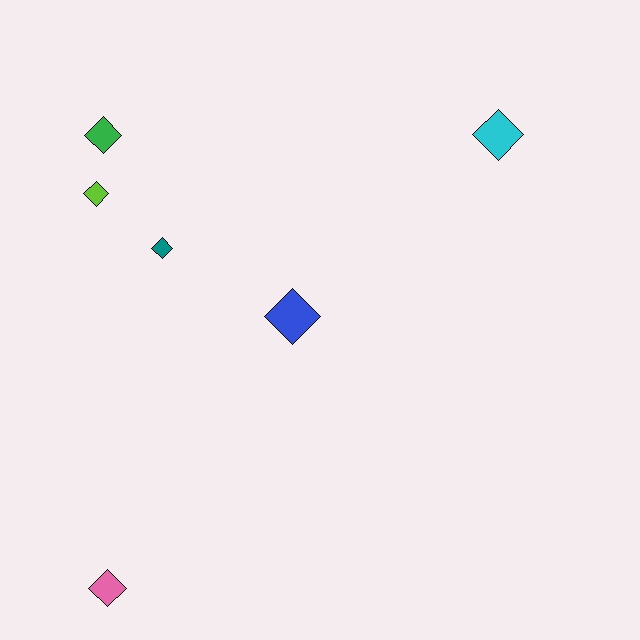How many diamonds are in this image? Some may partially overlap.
There are 6 diamonds.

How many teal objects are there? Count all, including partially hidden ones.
There is 1 teal object.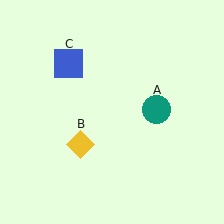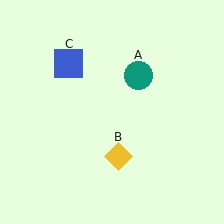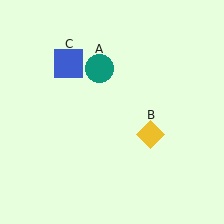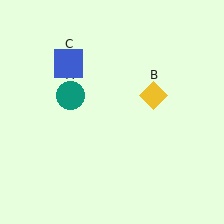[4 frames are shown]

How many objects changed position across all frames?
2 objects changed position: teal circle (object A), yellow diamond (object B).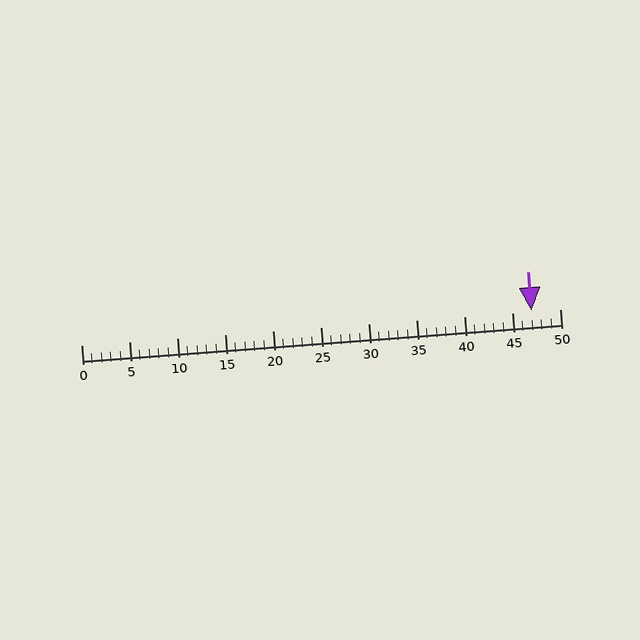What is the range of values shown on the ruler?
The ruler shows values from 0 to 50.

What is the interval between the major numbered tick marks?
The major tick marks are spaced 5 units apart.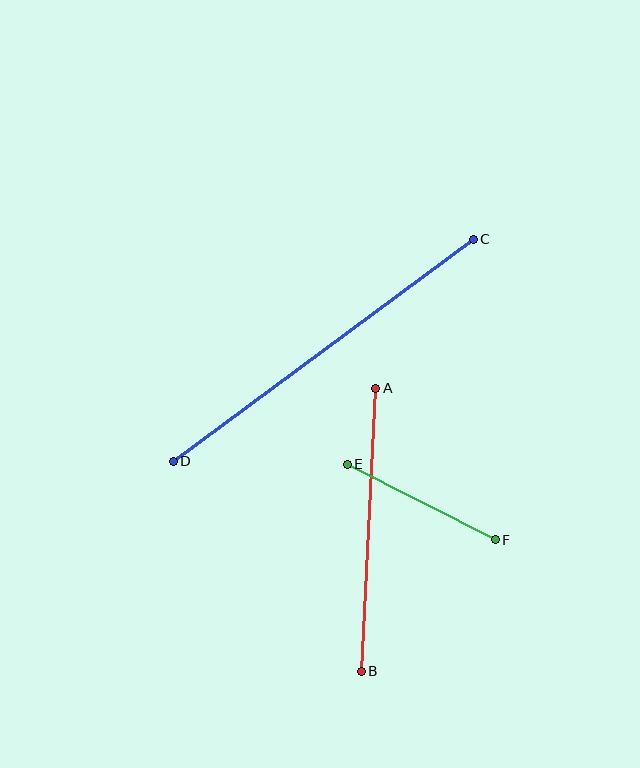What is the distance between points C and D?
The distance is approximately 373 pixels.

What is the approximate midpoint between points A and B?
The midpoint is at approximately (368, 530) pixels.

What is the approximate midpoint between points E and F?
The midpoint is at approximately (421, 502) pixels.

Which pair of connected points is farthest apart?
Points C and D are farthest apart.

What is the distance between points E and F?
The distance is approximately 166 pixels.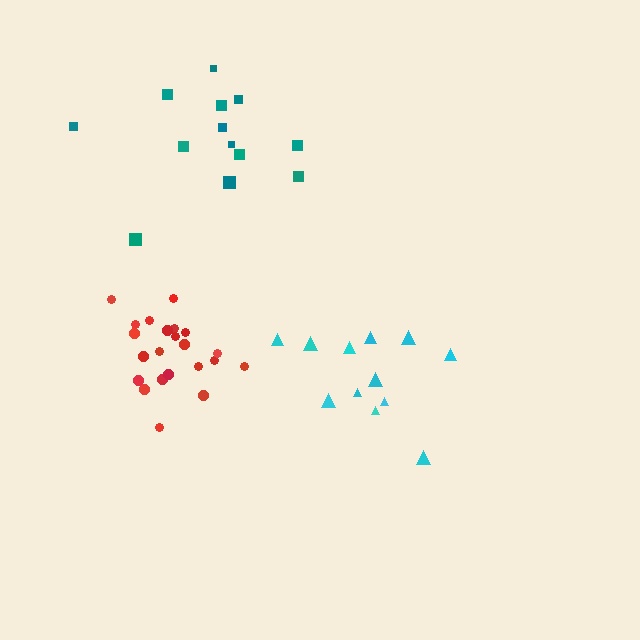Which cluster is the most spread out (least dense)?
Cyan.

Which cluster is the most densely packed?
Red.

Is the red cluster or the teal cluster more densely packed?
Red.